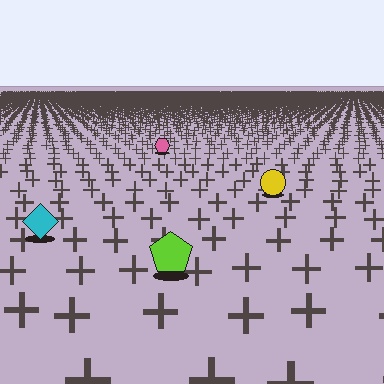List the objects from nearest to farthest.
From nearest to farthest: the lime pentagon, the cyan diamond, the yellow circle, the pink hexagon.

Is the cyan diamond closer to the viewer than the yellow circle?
Yes. The cyan diamond is closer — you can tell from the texture gradient: the ground texture is coarser near it.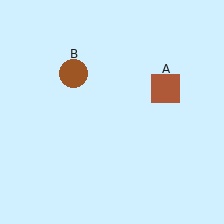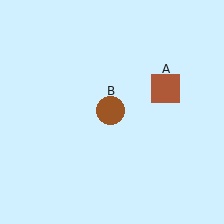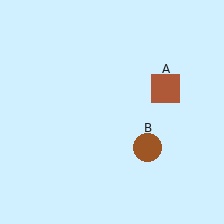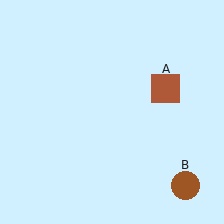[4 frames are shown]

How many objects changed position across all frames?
1 object changed position: brown circle (object B).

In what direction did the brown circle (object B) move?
The brown circle (object B) moved down and to the right.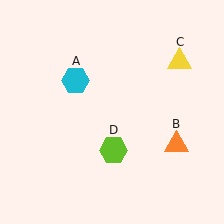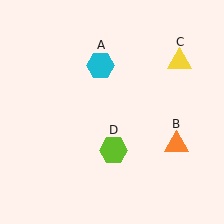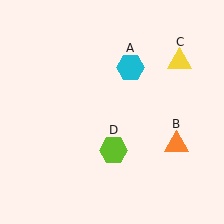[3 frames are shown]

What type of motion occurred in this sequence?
The cyan hexagon (object A) rotated clockwise around the center of the scene.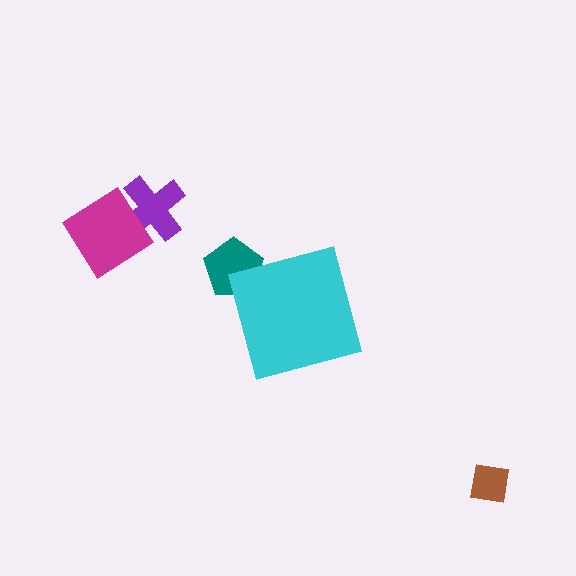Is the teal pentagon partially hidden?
Yes, the teal pentagon is partially hidden behind the cyan diamond.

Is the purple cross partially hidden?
No, the purple cross is fully visible.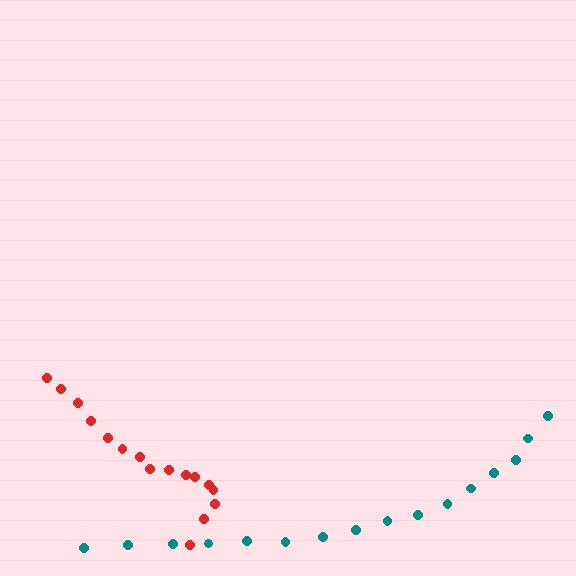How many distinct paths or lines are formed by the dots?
There are 2 distinct paths.